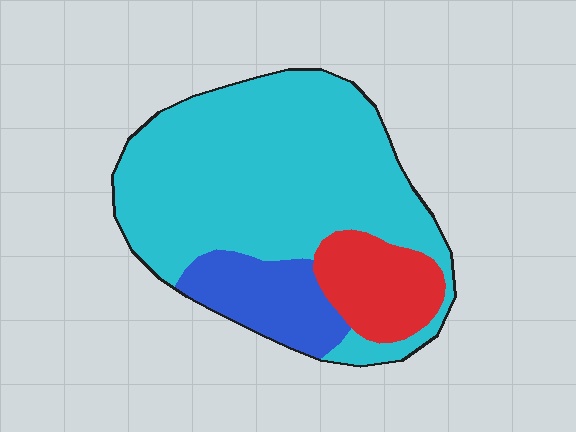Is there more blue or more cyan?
Cyan.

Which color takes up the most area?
Cyan, at roughly 70%.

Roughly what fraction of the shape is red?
Red covers 15% of the shape.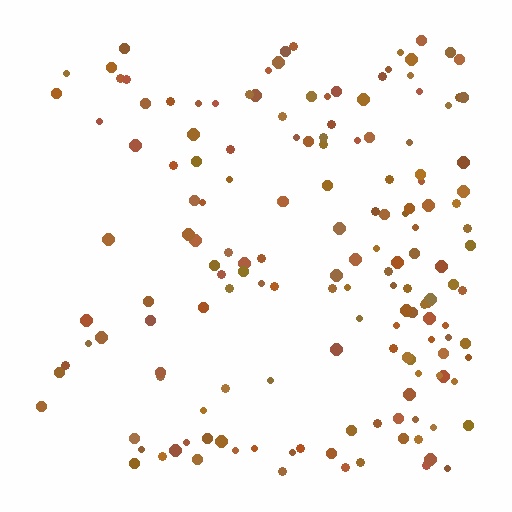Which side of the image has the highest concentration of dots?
The right.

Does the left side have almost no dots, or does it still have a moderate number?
Still a moderate number, just noticeably fewer than the right.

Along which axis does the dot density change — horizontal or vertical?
Horizontal.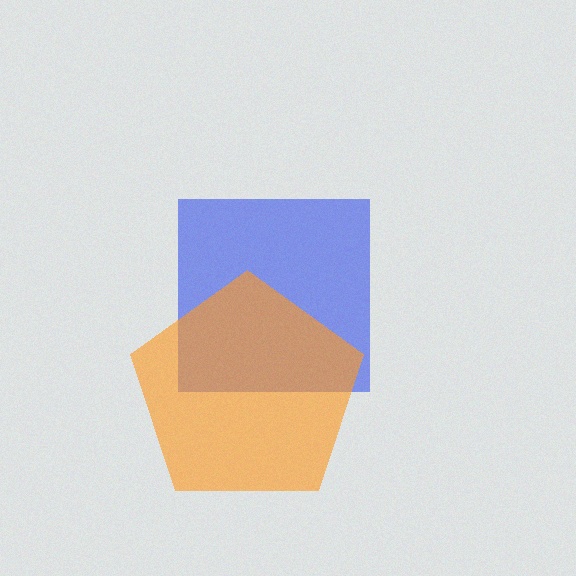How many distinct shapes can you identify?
There are 2 distinct shapes: a blue square, an orange pentagon.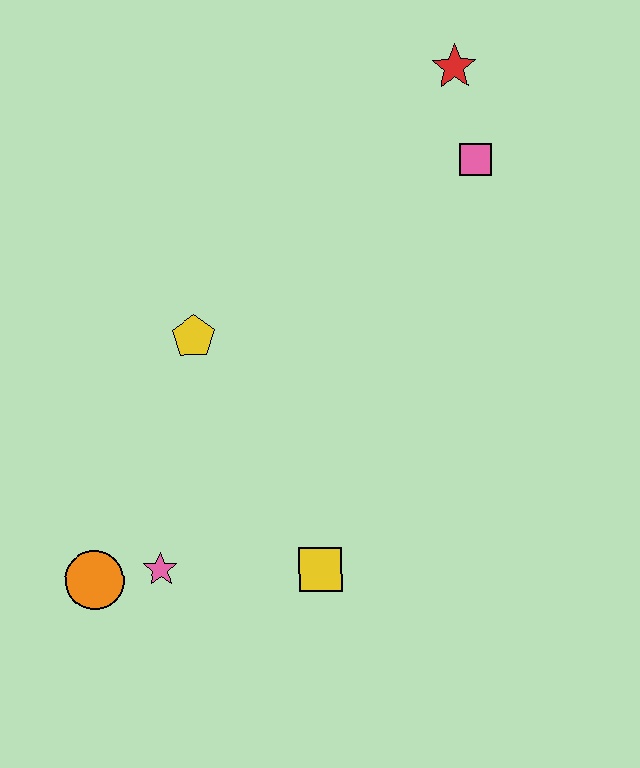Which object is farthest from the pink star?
The red star is farthest from the pink star.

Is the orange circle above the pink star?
No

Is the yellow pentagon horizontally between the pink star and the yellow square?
Yes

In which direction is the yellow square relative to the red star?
The yellow square is below the red star.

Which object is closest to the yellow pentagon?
The pink star is closest to the yellow pentagon.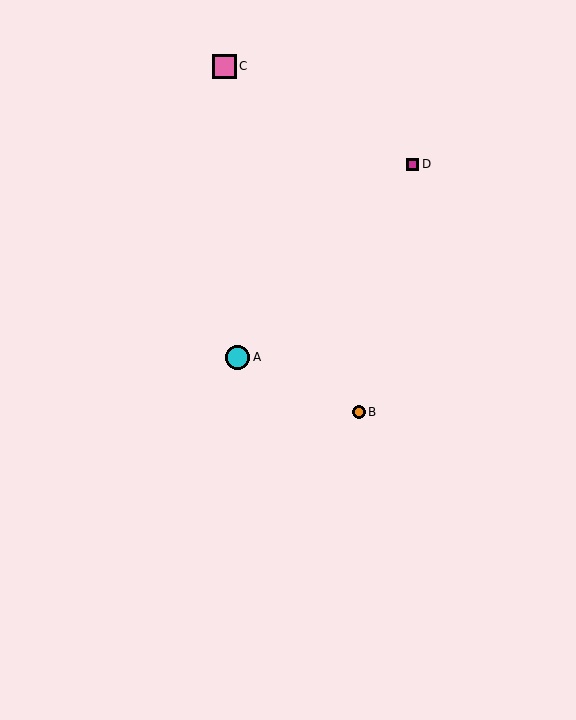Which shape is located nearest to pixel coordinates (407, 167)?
The magenta square (labeled D) at (413, 164) is nearest to that location.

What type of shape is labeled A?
Shape A is a cyan circle.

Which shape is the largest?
The pink square (labeled C) is the largest.